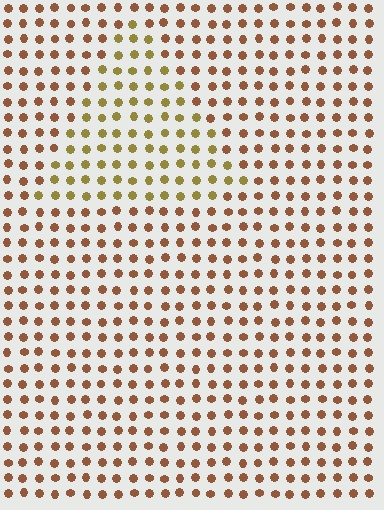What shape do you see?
I see a triangle.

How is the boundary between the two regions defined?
The boundary is defined purely by a slight shift in hue (about 34 degrees). Spacing, size, and orientation are identical on both sides.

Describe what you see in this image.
The image is filled with small brown elements in a uniform arrangement. A triangle-shaped region is visible where the elements are tinted to a slightly different hue, forming a subtle color boundary.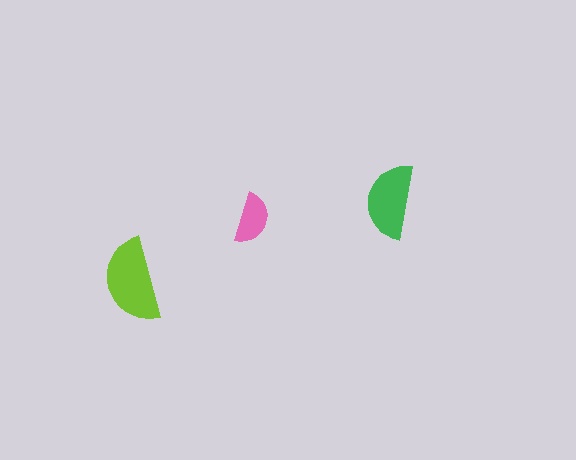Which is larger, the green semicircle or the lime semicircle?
The lime one.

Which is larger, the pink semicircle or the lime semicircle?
The lime one.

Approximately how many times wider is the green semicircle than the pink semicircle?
About 1.5 times wider.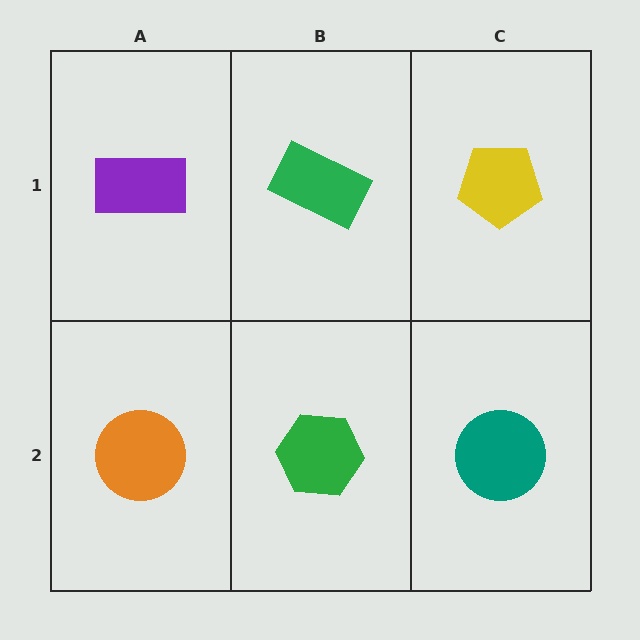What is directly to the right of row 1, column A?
A green rectangle.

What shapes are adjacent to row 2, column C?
A yellow pentagon (row 1, column C), a green hexagon (row 2, column B).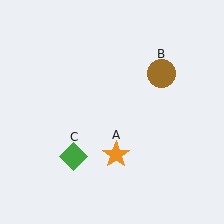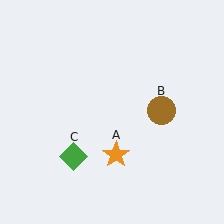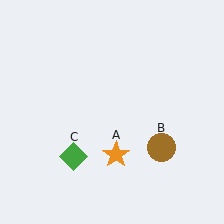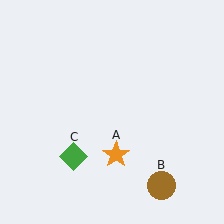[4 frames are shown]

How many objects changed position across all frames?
1 object changed position: brown circle (object B).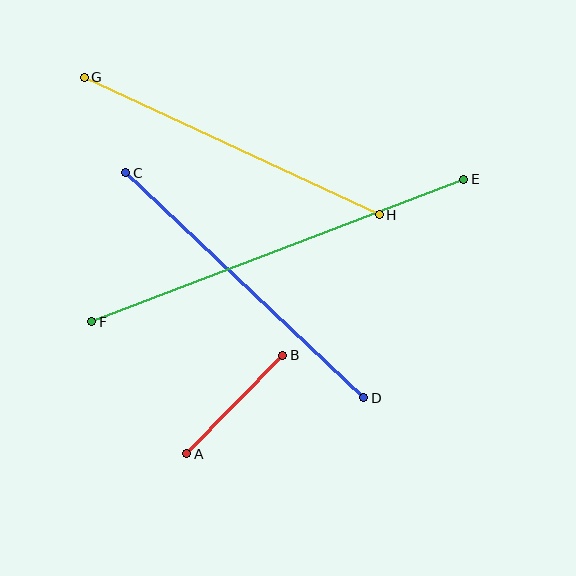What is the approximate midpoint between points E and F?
The midpoint is at approximately (278, 251) pixels.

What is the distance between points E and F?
The distance is approximately 398 pixels.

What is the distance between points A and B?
The distance is approximately 137 pixels.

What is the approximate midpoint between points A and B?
The midpoint is at approximately (235, 404) pixels.